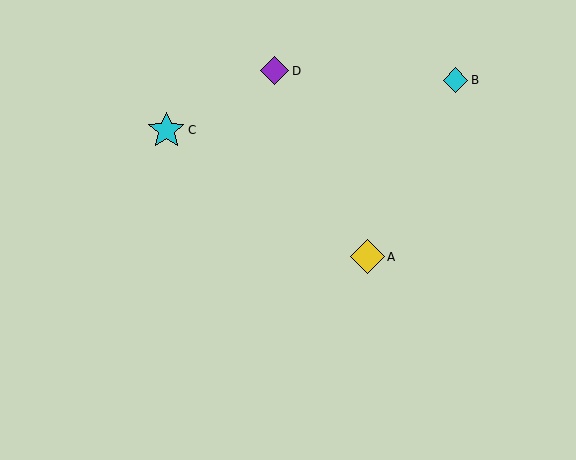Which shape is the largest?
The cyan star (labeled C) is the largest.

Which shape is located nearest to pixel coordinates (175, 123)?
The cyan star (labeled C) at (166, 130) is nearest to that location.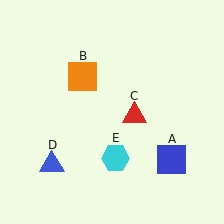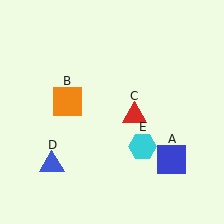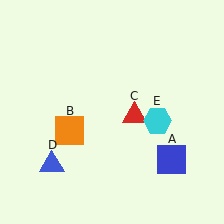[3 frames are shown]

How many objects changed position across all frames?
2 objects changed position: orange square (object B), cyan hexagon (object E).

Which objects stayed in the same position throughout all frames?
Blue square (object A) and red triangle (object C) and blue triangle (object D) remained stationary.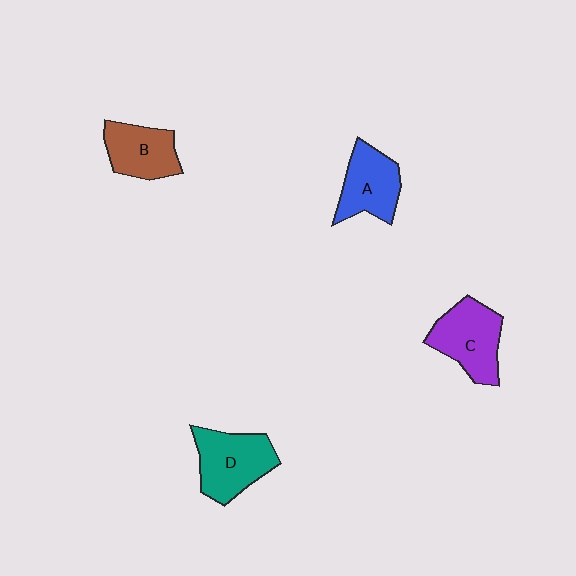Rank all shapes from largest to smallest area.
From largest to smallest: D (teal), C (purple), A (blue), B (brown).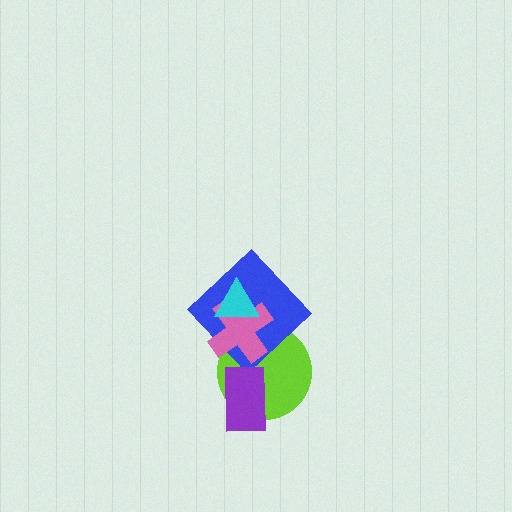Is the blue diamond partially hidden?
Yes, it is partially covered by another shape.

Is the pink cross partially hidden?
Yes, it is partially covered by another shape.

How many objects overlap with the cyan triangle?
2 objects overlap with the cyan triangle.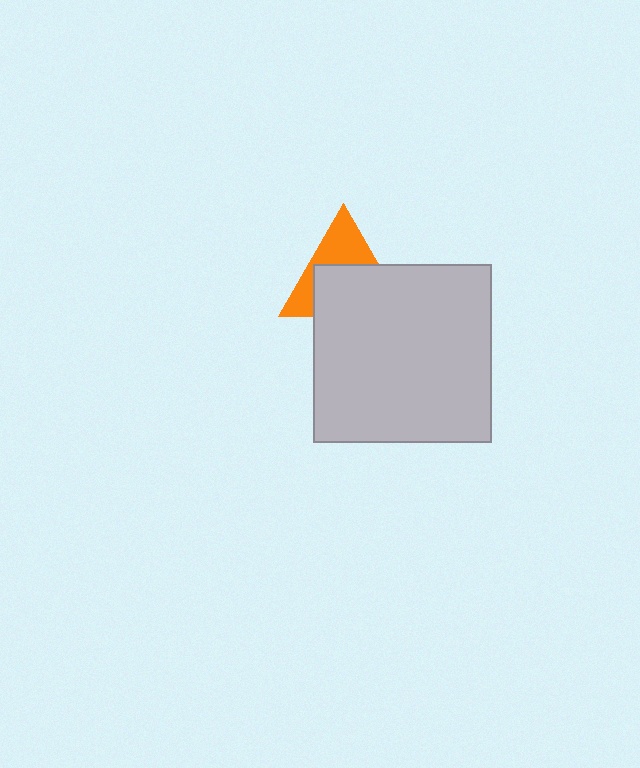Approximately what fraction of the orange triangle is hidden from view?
Roughly 57% of the orange triangle is hidden behind the light gray square.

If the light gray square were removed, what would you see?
You would see the complete orange triangle.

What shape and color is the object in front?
The object in front is a light gray square.